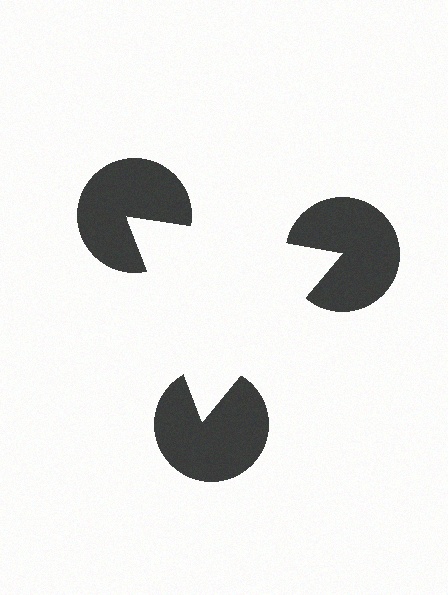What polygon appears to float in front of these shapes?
An illusory triangle — its edges are inferred from the aligned wedge cuts in the pac-man discs, not physically drawn.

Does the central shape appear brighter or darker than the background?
It typically appears slightly brighter than the background, even though no actual brightness change is drawn.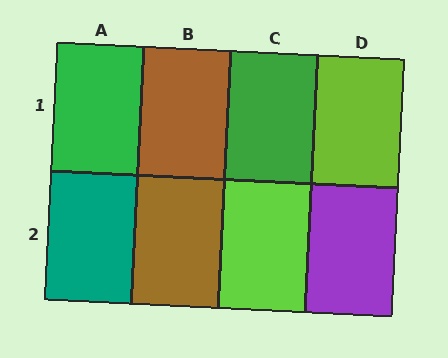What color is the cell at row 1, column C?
Green.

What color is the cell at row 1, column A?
Green.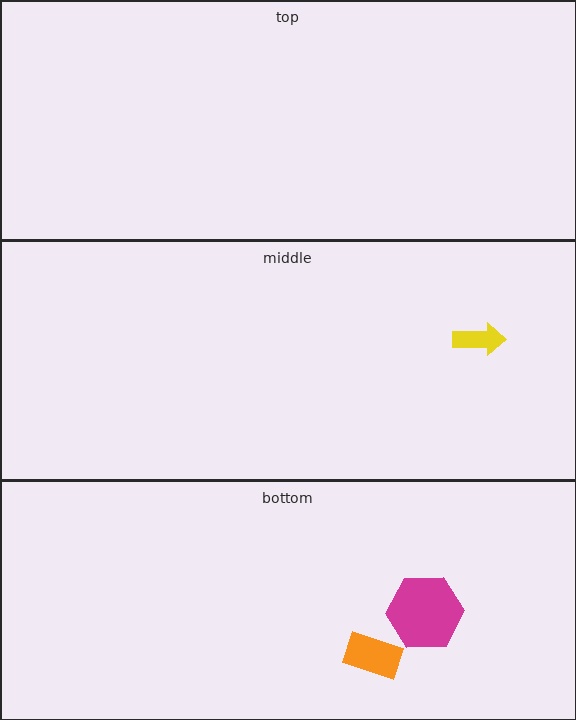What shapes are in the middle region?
The yellow arrow.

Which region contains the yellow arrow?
The middle region.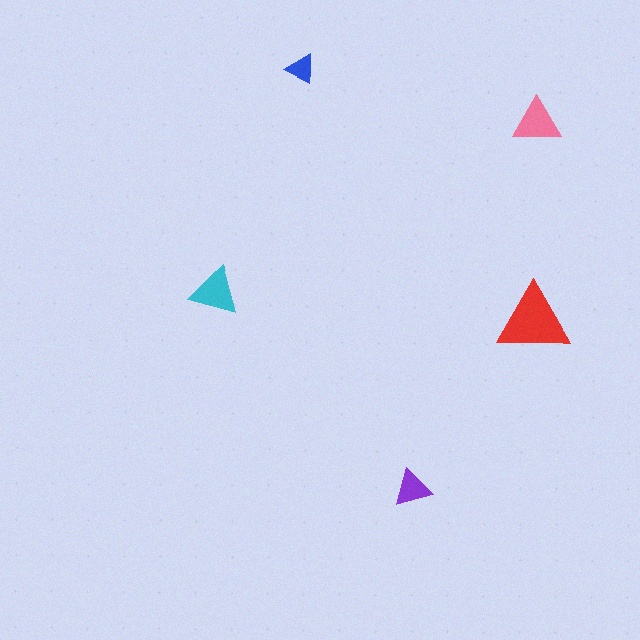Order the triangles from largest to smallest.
the red one, the cyan one, the pink one, the purple one, the blue one.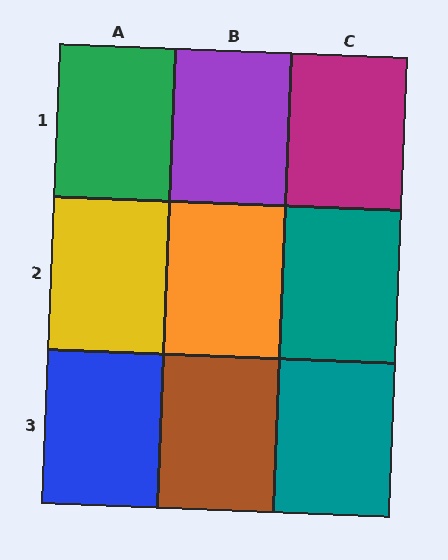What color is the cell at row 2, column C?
Teal.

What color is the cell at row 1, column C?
Magenta.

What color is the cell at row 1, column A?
Green.